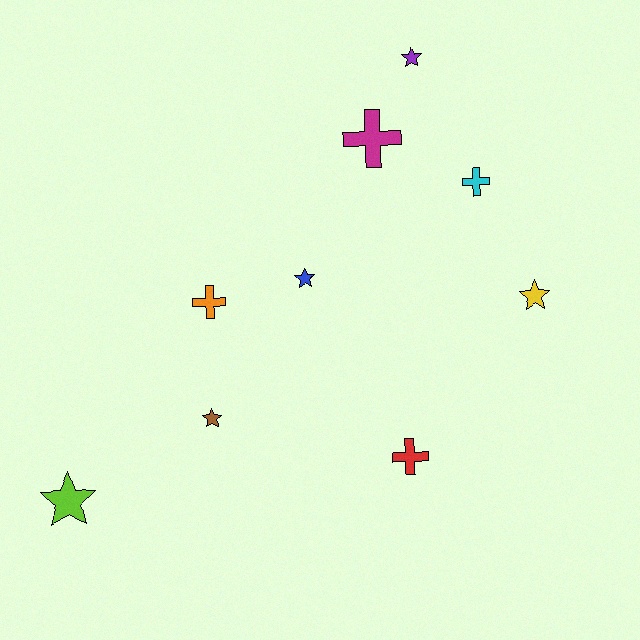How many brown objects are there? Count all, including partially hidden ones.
There is 1 brown object.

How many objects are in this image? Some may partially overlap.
There are 9 objects.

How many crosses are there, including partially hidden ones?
There are 4 crosses.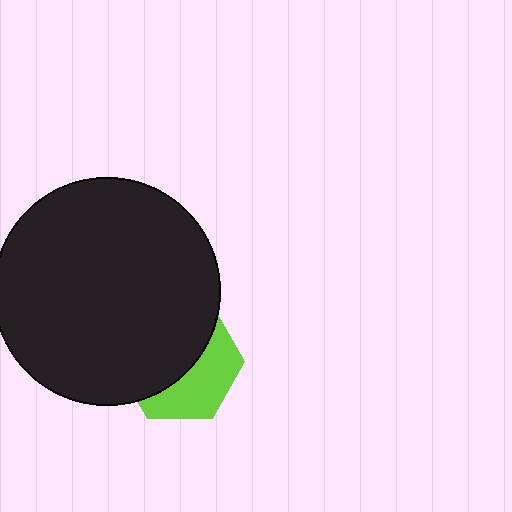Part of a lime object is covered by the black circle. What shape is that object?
It is a hexagon.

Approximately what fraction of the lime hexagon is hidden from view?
Roughly 58% of the lime hexagon is hidden behind the black circle.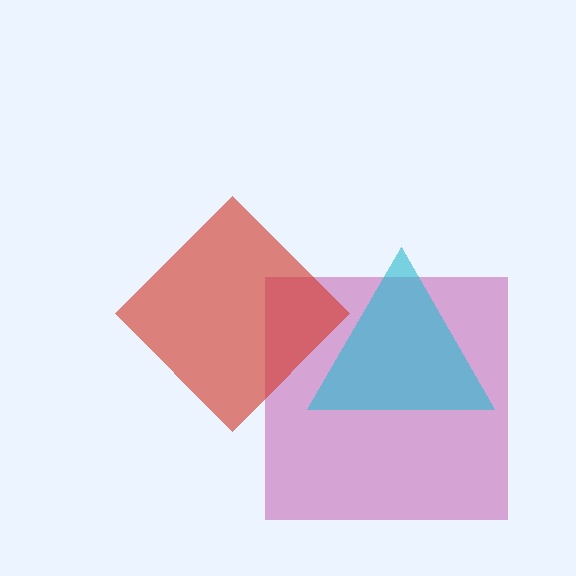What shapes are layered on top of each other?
The layered shapes are: a magenta square, a cyan triangle, a red diamond.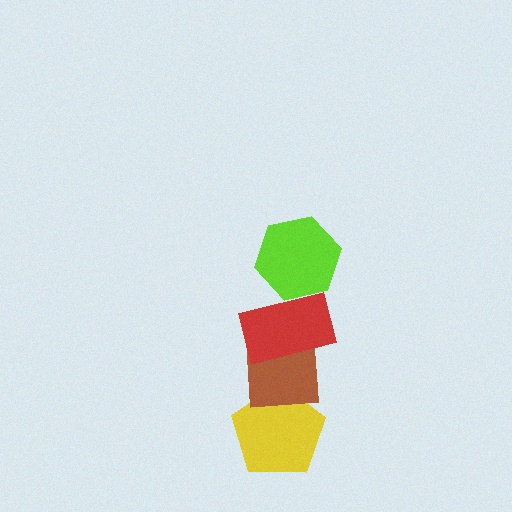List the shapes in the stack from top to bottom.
From top to bottom: the lime hexagon, the red rectangle, the brown square, the yellow pentagon.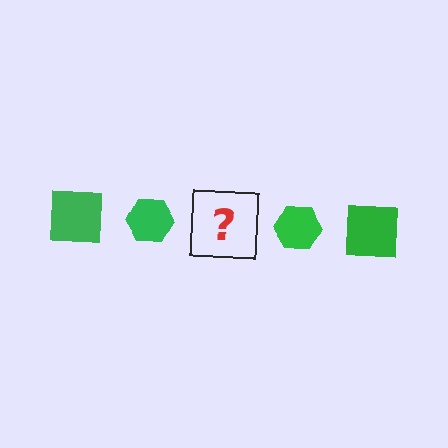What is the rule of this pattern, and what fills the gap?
The rule is that the pattern cycles through square, hexagon shapes in green. The gap should be filled with a green square.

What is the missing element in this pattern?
The missing element is a green square.